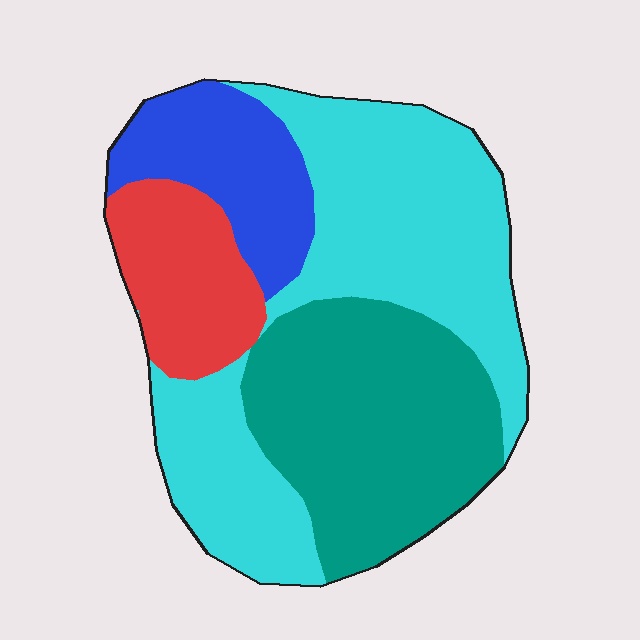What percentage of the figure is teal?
Teal takes up about one third (1/3) of the figure.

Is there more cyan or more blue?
Cyan.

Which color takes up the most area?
Cyan, at roughly 40%.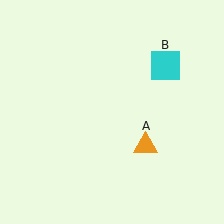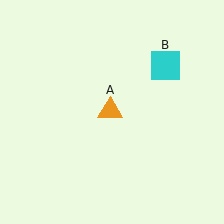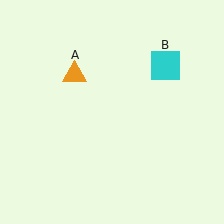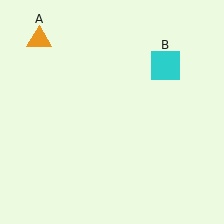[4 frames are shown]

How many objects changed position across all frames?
1 object changed position: orange triangle (object A).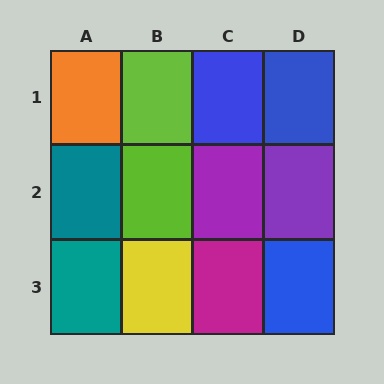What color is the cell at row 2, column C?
Purple.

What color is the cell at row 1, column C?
Blue.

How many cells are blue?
3 cells are blue.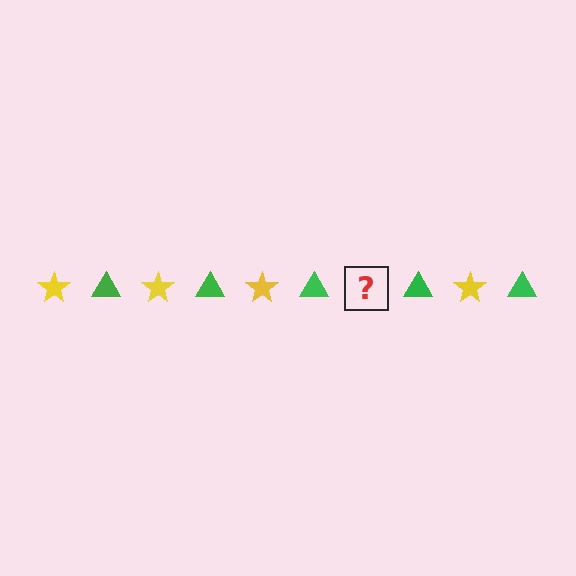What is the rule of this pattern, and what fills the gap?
The rule is that the pattern alternates between yellow star and green triangle. The gap should be filled with a yellow star.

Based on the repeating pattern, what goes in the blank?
The blank should be a yellow star.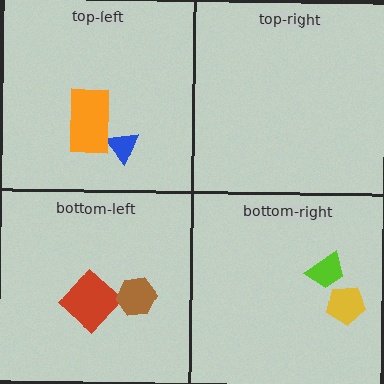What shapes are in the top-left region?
The blue triangle, the orange rectangle.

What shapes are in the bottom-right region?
The yellow pentagon, the lime trapezoid.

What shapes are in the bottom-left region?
The red diamond, the brown hexagon.